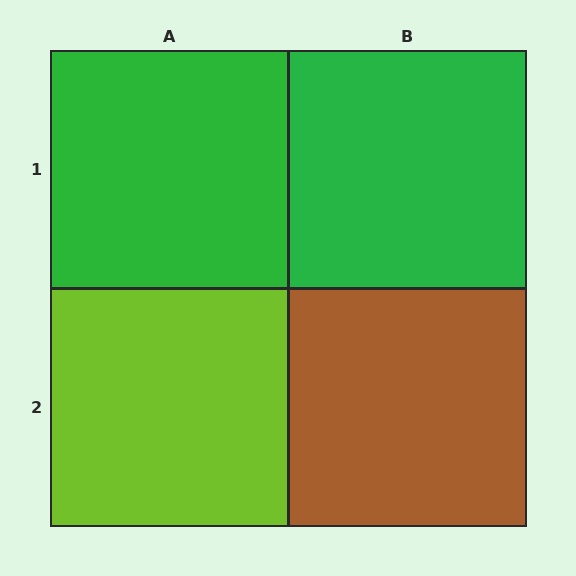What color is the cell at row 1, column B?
Green.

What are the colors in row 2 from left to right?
Lime, brown.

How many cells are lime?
1 cell is lime.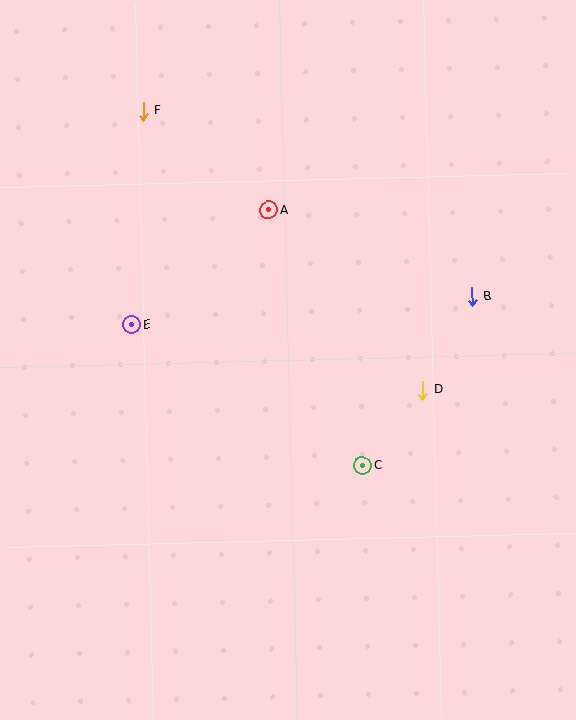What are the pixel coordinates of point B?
Point B is at (472, 297).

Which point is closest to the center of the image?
Point C at (362, 465) is closest to the center.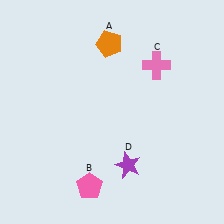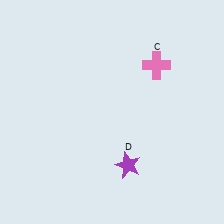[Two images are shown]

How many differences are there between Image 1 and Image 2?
There are 2 differences between the two images.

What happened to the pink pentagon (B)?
The pink pentagon (B) was removed in Image 2. It was in the bottom-left area of Image 1.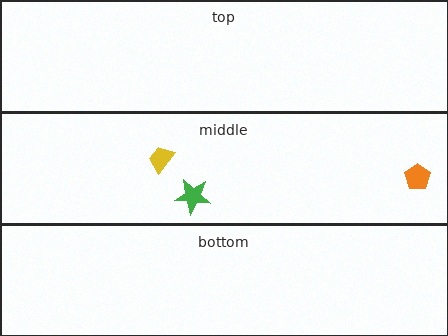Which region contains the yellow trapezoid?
The middle region.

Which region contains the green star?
The middle region.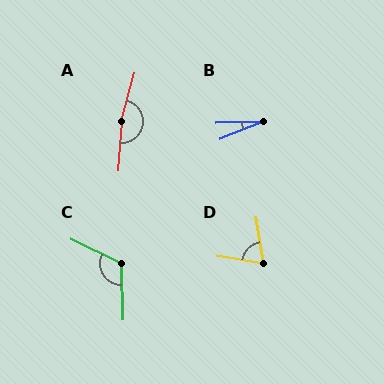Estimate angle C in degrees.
Approximately 117 degrees.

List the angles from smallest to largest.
B (20°), D (72°), C (117°), A (169°).